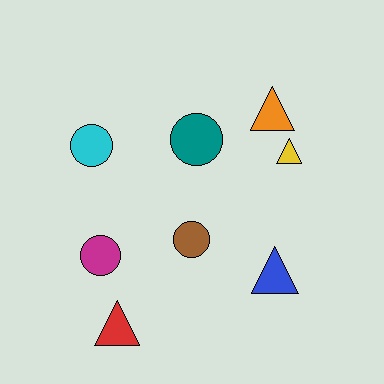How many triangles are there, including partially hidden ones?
There are 4 triangles.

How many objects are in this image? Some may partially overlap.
There are 8 objects.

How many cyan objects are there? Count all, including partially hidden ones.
There is 1 cyan object.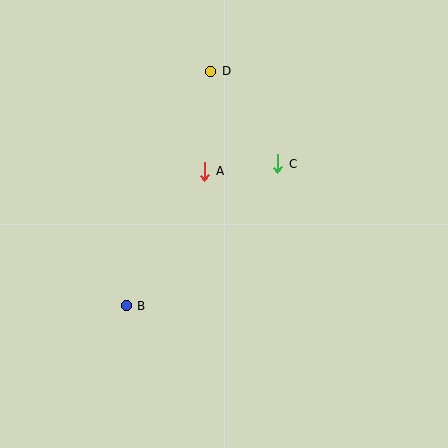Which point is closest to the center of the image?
Point A at (205, 171) is closest to the center.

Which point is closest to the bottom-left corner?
Point B is closest to the bottom-left corner.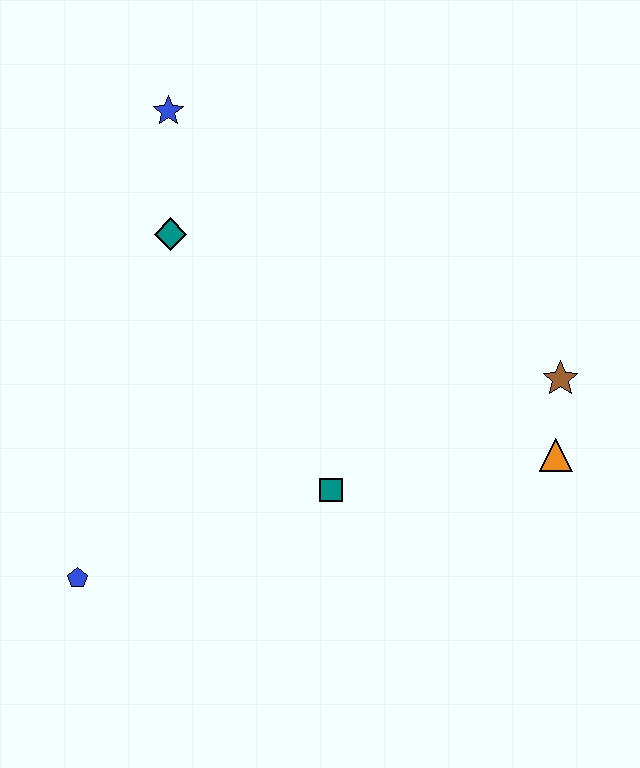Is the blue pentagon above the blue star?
No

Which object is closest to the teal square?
The orange triangle is closest to the teal square.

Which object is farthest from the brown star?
The blue pentagon is farthest from the brown star.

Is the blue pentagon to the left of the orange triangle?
Yes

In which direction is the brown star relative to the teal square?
The brown star is to the right of the teal square.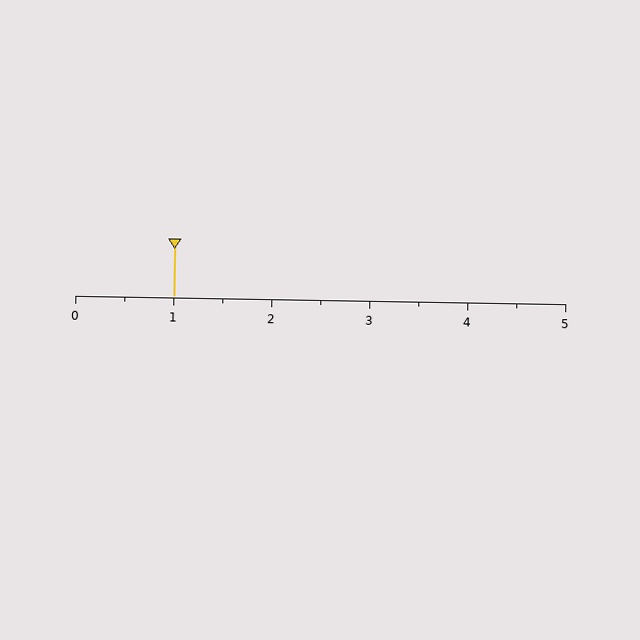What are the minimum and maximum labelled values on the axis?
The axis runs from 0 to 5.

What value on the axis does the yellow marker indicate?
The marker indicates approximately 1.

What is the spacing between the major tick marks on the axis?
The major ticks are spaced 1 apart.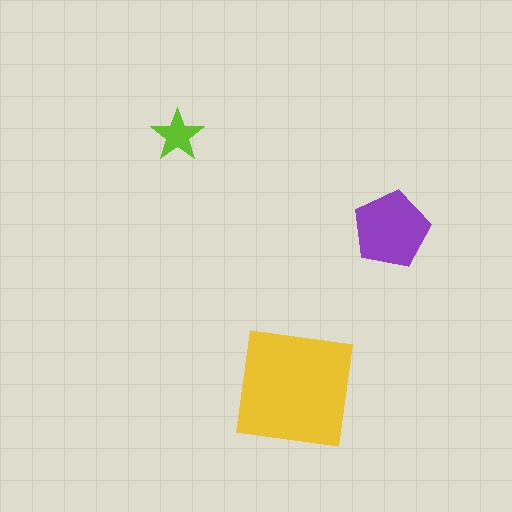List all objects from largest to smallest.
The yellow square, the purple pentagon, the lime star.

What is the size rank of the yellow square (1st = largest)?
1st.